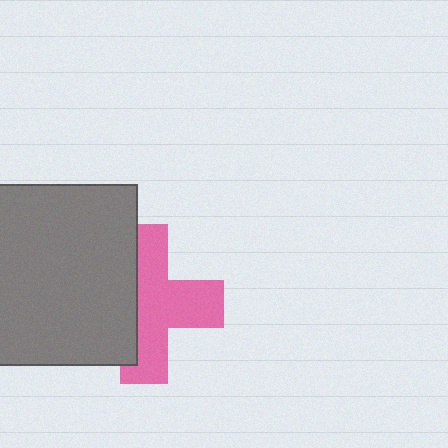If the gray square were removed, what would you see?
You would see the complete pink cross.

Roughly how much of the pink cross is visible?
About half of it is visible (roughly 60%).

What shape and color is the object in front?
The object in front is a gray square.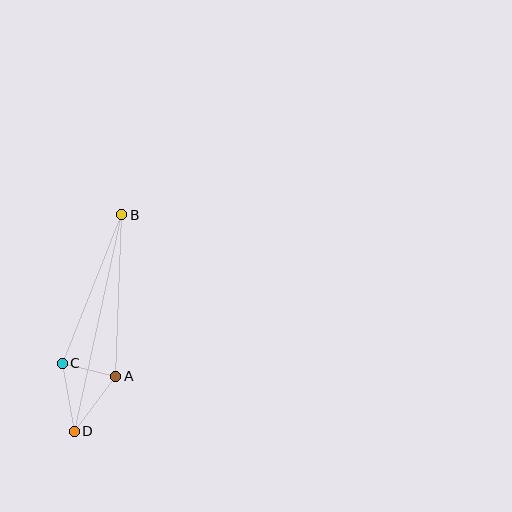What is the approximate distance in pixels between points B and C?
The distance between B and C is approximately 160 pixels.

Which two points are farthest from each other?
Points B and D are farthest from each other.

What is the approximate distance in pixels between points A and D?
The distance between A and D is approximately 69 pixels.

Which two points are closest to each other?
Points A and C are closest to each other.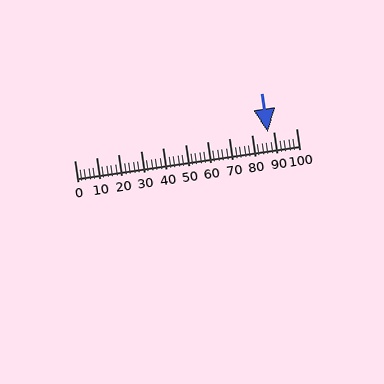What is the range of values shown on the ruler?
The ruler shows values from 0 to 100.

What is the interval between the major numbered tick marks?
The major tick marks are spaced 10 units apart.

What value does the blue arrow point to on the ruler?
The blue arrow points to approximately 87.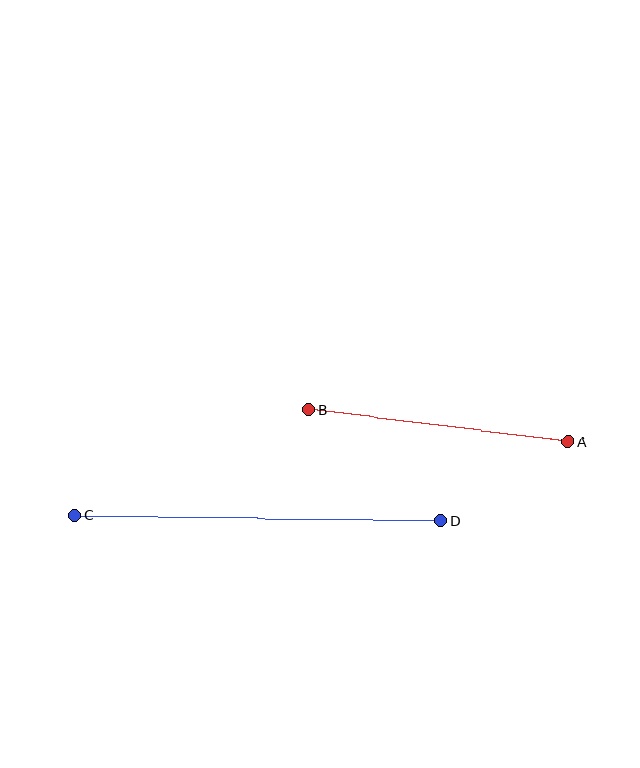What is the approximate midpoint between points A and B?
The midpoint is at approximately (438, 426) pixels.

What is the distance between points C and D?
The distance is approximately 366 pixels.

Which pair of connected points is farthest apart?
Points C and D are farthest apart.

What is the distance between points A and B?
The distance is approximately 262 pixels.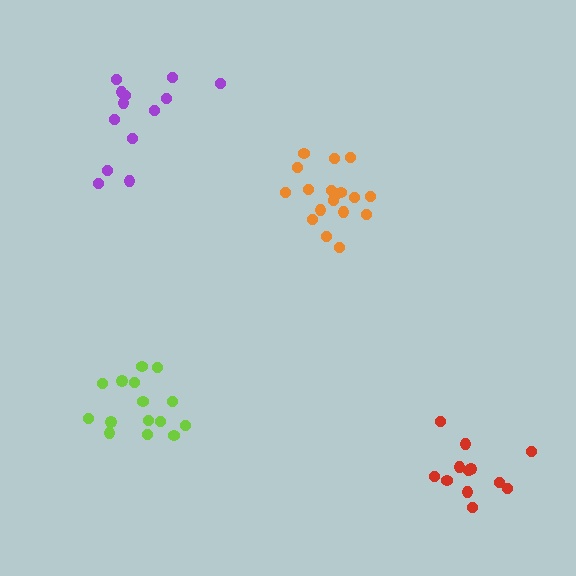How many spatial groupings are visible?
There are 4 spatial groupings.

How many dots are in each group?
Group 1: 13 dots, Group 2: 15 dots, Group 3: 18 dots, Group 4: 13 dots (59 total).